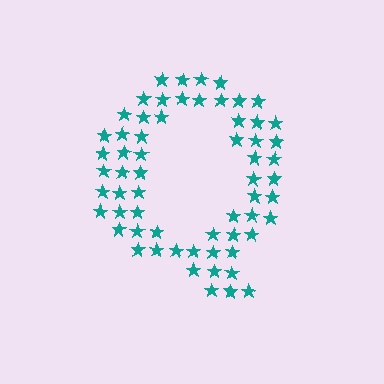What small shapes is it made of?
It is made of small stars.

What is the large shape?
The large shape is the letter Q.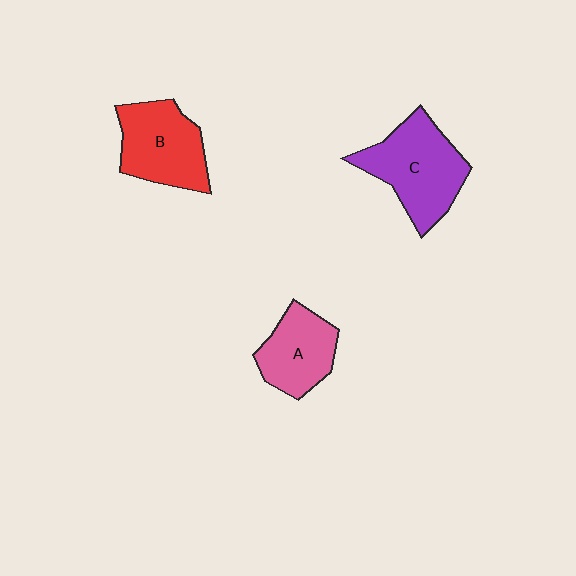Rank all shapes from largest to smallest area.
From largest to smallest: C (purple), B (red), A (pink).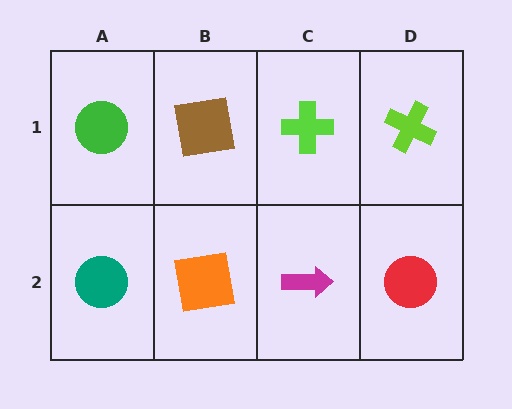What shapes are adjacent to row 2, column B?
A brown square (row 1, column B), a teal circle (row 2, column A), a magenta arrow (row 2, column C).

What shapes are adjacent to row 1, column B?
An orange square (row 2, column B), a green circle (row 1, column A), a lime cross (row 1, column C).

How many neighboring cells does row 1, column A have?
2.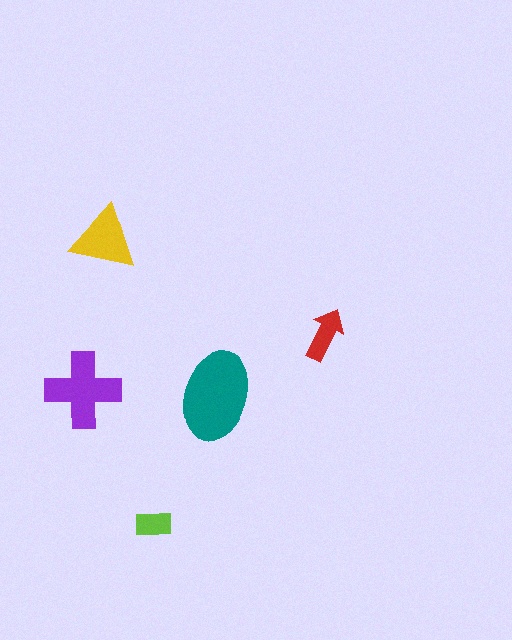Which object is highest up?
The yellow triangle is topmost.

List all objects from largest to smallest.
The teal ellipse, the purple cross, the yellow triangle, the red arrow, the lime rectangle.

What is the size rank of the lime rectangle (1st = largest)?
5th.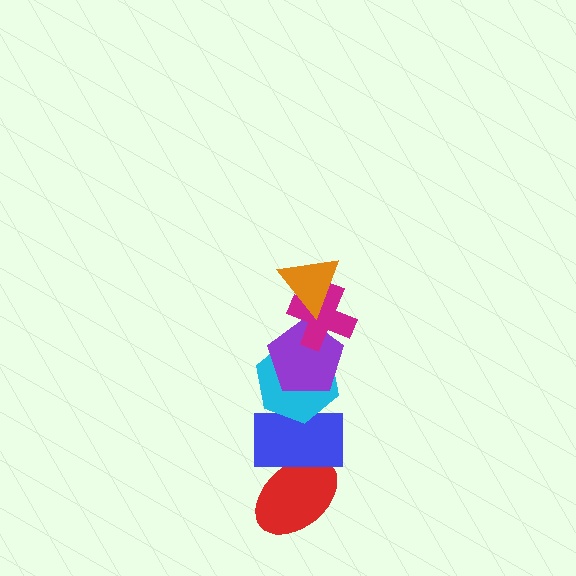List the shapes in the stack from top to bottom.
From top to bottom: the orange triangle, the magenta cross, the purple pentagon, the cyan hexagon, the blue rectangle, the red ellipse.